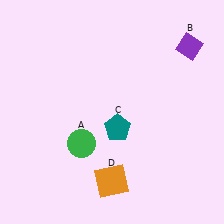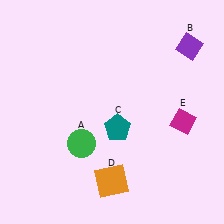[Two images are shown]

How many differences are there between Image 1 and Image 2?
There is 1 difference between the two images.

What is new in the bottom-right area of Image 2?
A magenta diamond (E) was added in the bottom-right area of Image 2.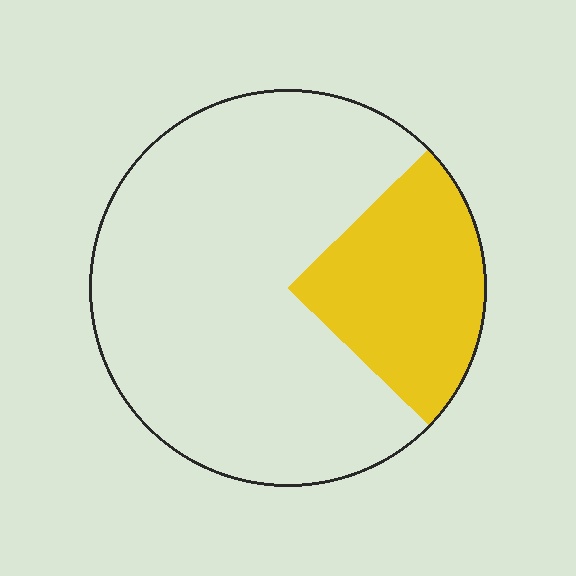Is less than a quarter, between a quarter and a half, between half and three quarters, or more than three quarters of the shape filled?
Less than a quarter.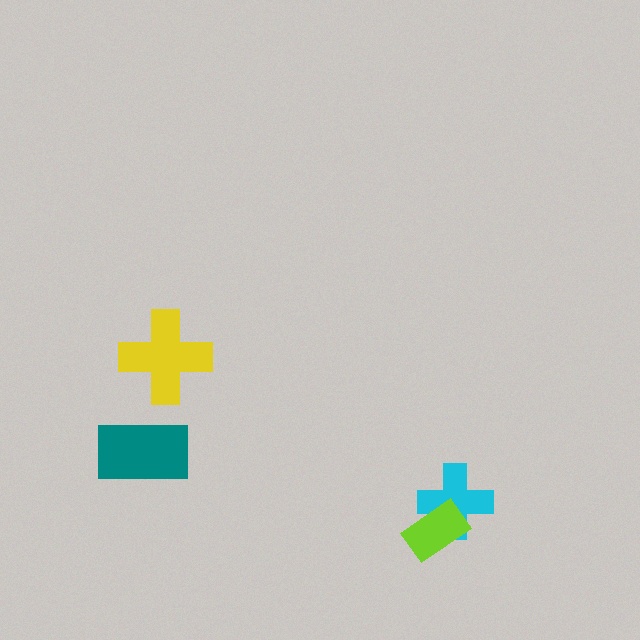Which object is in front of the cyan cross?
The lime rectangle is in front of the cyan cross.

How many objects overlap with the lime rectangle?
1 object overlaps with the lime rectangle.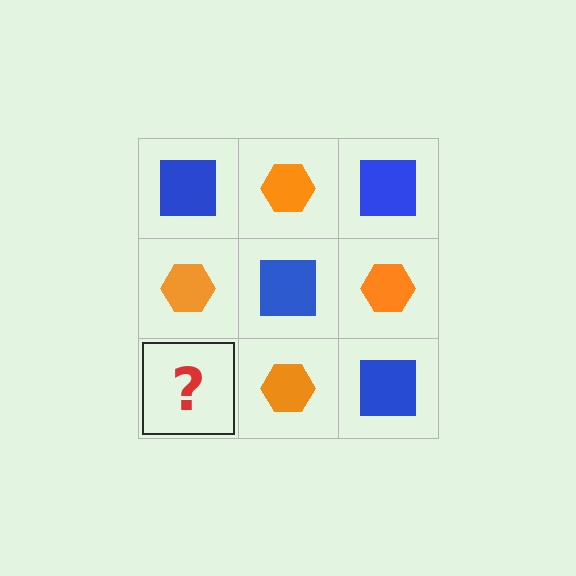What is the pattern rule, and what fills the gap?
The rule is that it alternates blue square and orange hexagon in a checkerboard pattern. The gap should be filled with a blue square.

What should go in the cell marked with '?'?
The missing cell should contain a blue square.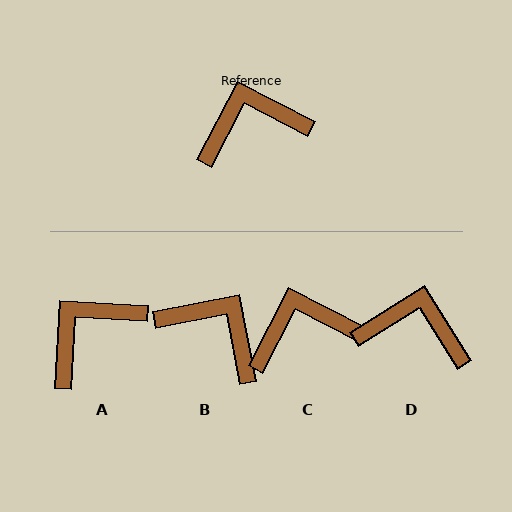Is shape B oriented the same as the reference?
No, it is off by about 52 degrees.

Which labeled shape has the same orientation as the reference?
C.